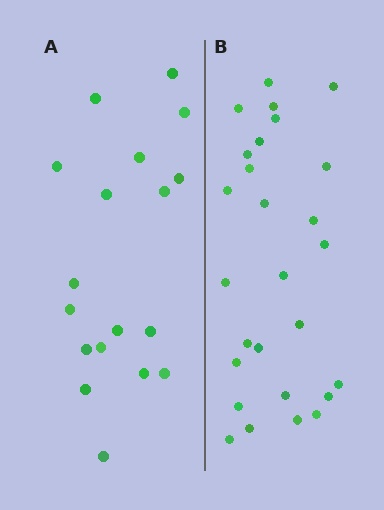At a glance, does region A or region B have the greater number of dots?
Region B (the right region) has more dots.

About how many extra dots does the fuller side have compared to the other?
Region B has roughly 8 or so more dots than region A.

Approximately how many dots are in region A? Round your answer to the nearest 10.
About 20 dots. (The exact count is 18, which rounds to 20.)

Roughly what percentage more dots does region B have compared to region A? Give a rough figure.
About 50% more.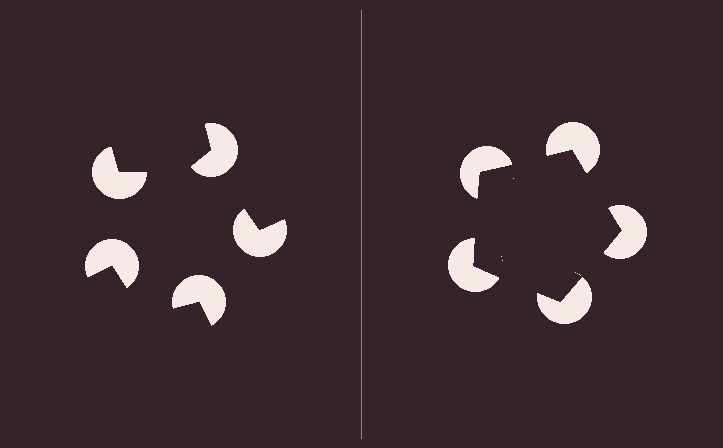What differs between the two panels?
The pac-man discs are positioned identically on both sides; only the wedge orientations differ. On the right they align to a pentagon; on the left they are misaligned.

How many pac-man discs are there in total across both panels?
10 — 5 on each side.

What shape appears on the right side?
An illusory pentagon.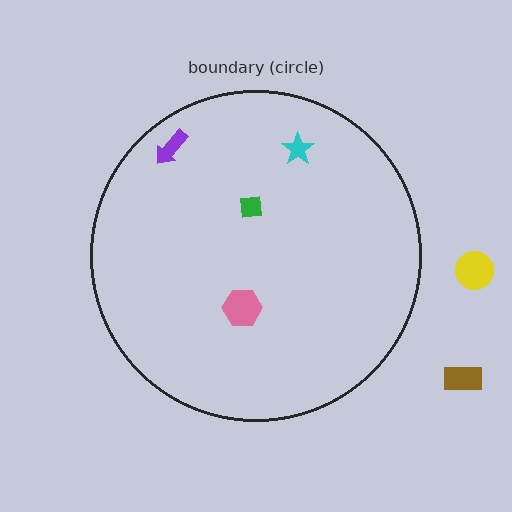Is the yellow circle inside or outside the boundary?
Outside.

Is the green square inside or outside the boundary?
Inside.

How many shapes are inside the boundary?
4 inside, 2 outside.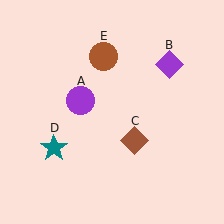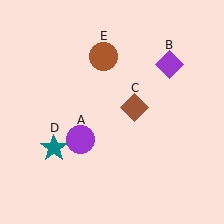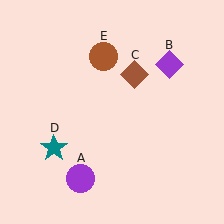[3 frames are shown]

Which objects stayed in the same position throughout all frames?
Purple diamond (object B) and teal star (object D) and brown circle (object E) remained stationary.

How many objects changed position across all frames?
2 objects changed position: purple circle (object A), brown diamond (object C).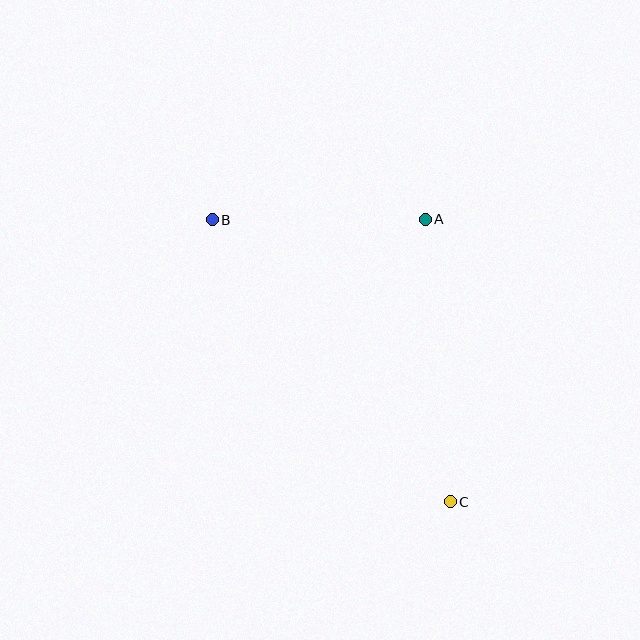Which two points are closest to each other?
Points A and B are closest to each other.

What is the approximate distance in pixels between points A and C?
The distance between A and C is approximately 283 pixels.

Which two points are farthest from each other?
Points B and C are farthest from each other.